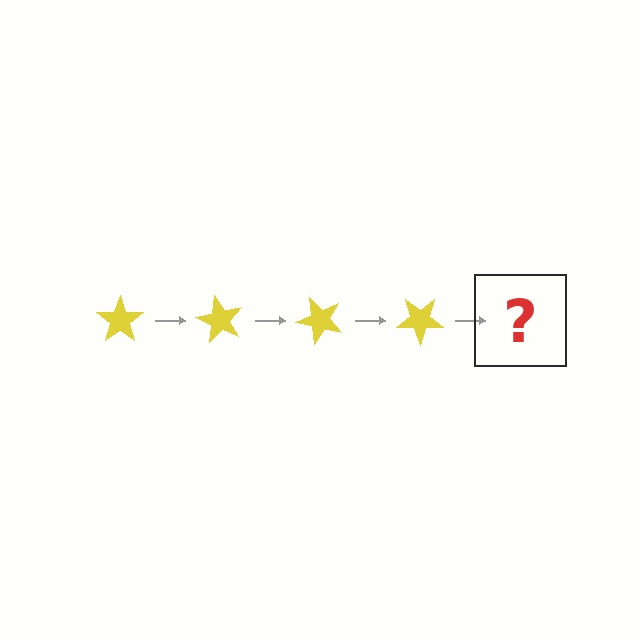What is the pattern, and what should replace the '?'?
The pattern is that the star rotates 60 degrees each step. The '?' should be a yellow star rotated 240 degrees.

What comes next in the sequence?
The next element should be a yellow star rotated 240 degrees.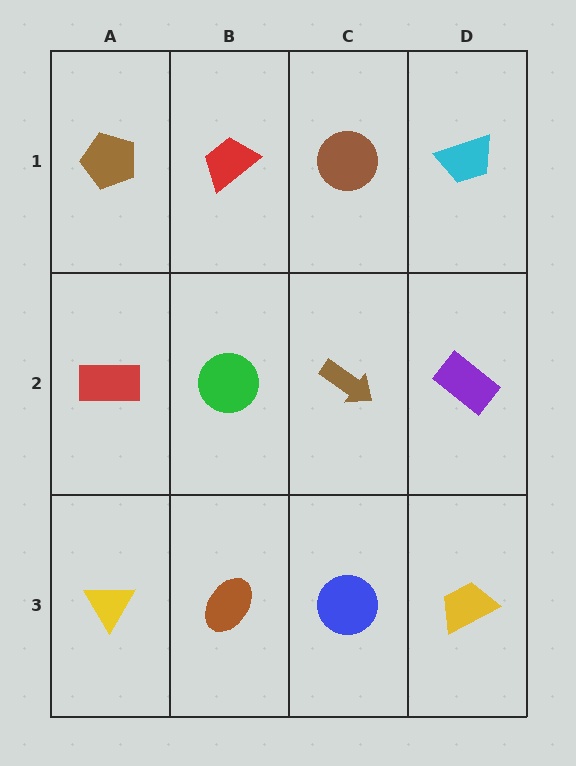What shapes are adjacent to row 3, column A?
A red rectangle (row 2, column A), a brown ellipse (row 3, column B).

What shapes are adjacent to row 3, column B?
A green circle (row 2, column B), a yellow triangle (row 3, column A), a blue circle (row 3, column C).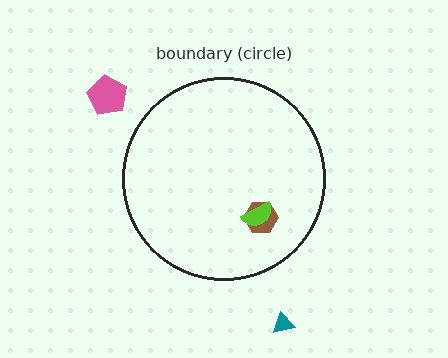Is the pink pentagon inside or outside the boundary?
Outside.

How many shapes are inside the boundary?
2 inside, 2 outside.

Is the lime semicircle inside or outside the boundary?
Inside.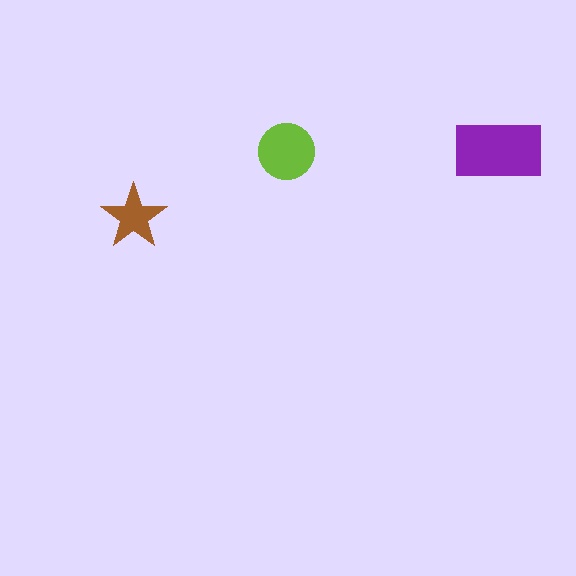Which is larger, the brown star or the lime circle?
The lime circle.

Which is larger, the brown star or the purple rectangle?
The purple rectangle.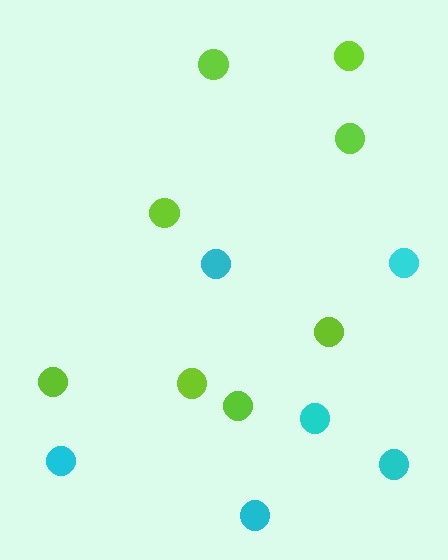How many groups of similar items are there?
There are 2 groups: one group of cyan circles (6) and one group of lime circles (8).